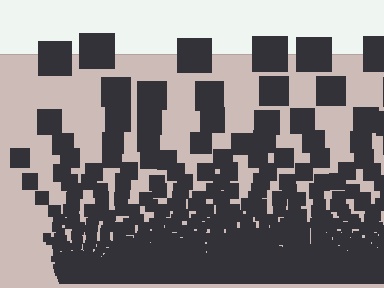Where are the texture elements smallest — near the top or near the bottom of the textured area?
Near the bottom.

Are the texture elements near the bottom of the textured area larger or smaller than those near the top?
Smaller. The gradient is inverted — elements near the bottom are smaller and denser.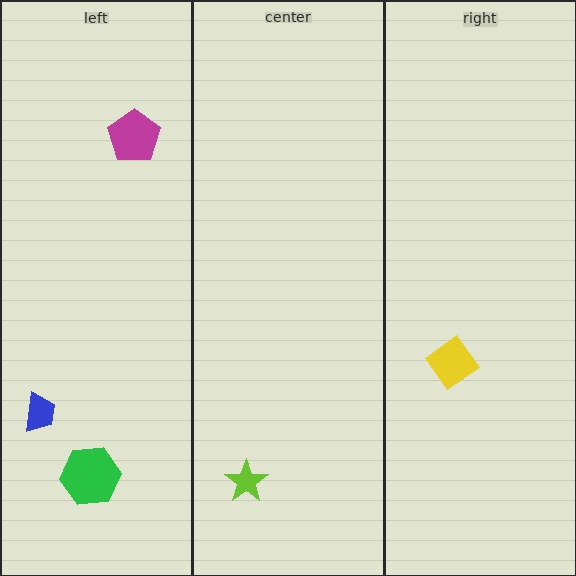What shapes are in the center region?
The lime star.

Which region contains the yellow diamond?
The right region.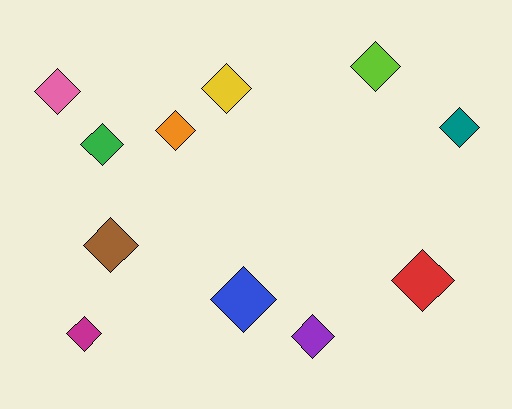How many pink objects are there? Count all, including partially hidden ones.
There is 1 pink object.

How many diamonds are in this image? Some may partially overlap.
There are 11 diamonds.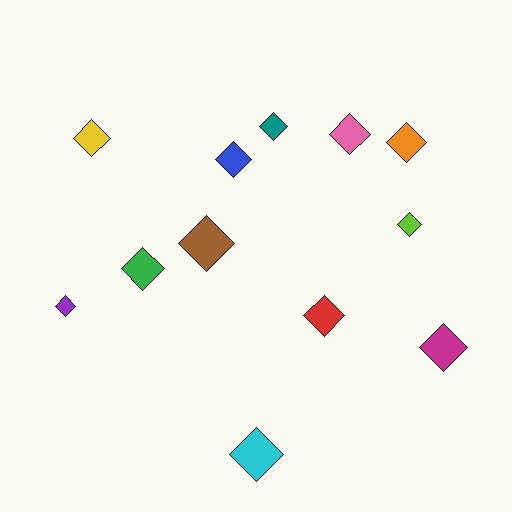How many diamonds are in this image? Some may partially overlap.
There are 12 diamonds.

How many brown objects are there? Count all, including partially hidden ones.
There is 1 brown object.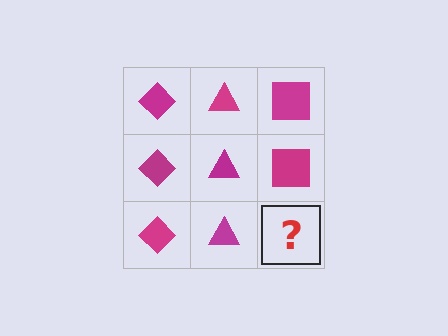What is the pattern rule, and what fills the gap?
The rule is that each column has a consistent shape. The gap should be filled with a magenta square.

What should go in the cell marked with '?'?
The missing cell should contain a magenta square.